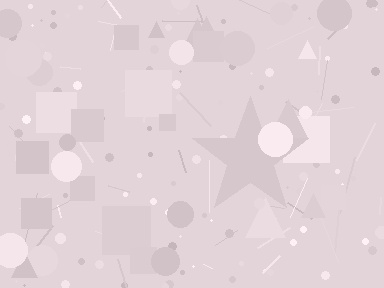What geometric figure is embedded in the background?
A star is embedded in the background.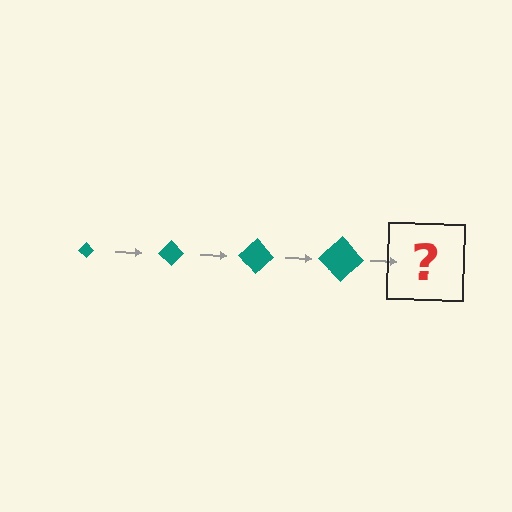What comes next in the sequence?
The next element should be a teal diamond, larger than the previous one.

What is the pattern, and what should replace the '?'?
The pattern is that the diamond gets progressively larger each step. The '?' should be a teal diamond, larger than the previous one.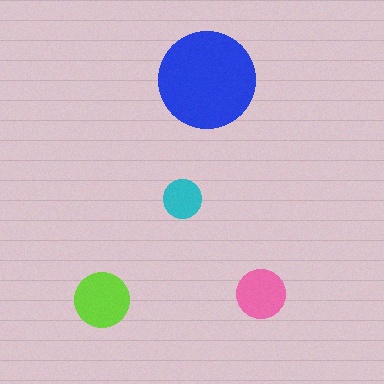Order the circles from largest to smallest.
the blue one, the lime one, the pink one, the cyan one.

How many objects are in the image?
There are 4 objects in the image.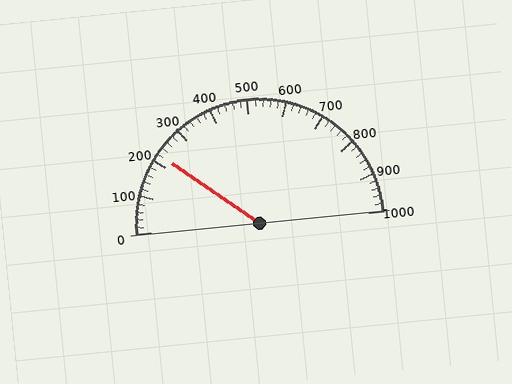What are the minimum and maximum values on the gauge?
The gauge ranges from 0 to 1000.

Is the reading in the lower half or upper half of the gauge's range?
The reading is in the lower half of the range (0 to 1000).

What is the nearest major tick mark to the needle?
The nearest major tick mark is 200.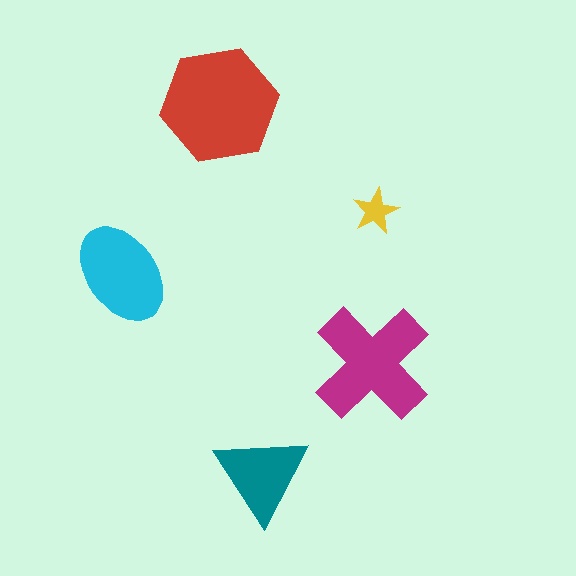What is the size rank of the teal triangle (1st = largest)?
4th.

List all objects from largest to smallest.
The red hexagon, the magenta cross, the cyan ellipse, the teal triangle, the yellow star.